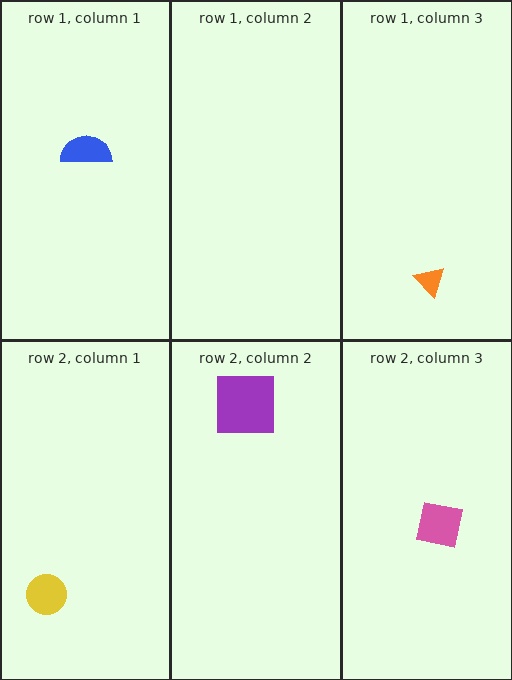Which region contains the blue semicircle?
The row 1, column 1 region.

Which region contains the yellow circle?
The row 2, column 1 region.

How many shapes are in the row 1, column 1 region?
1.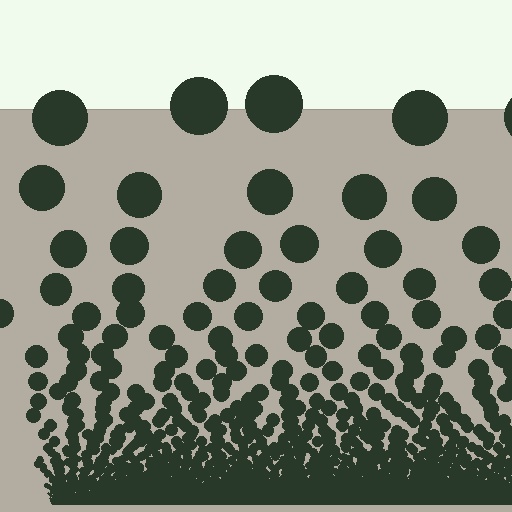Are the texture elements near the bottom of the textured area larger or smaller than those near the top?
Smaller. The gradient is inverted — elements near the bottom are smaller and denser.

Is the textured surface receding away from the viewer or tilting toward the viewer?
The surface appears to tilt toward the viewer. Texture elements get larger and sparser toward the top.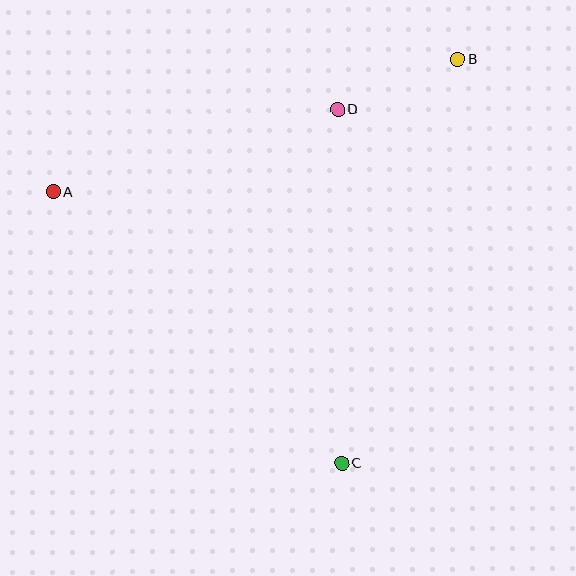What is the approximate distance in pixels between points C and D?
The distance between C and D is approximately 354 pixels.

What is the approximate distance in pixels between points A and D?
The distance between A and D is approximately 296 pixels.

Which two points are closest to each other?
Points B and D are closest to each other.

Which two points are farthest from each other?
Points A and B are farthest from each other.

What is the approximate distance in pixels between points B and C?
The distance between B and C is approximately 420 pixels.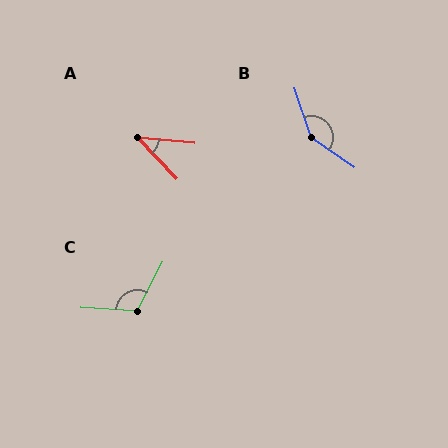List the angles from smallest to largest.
A (41°), C (114°), B (144°).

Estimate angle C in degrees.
Approximately 114 degrees.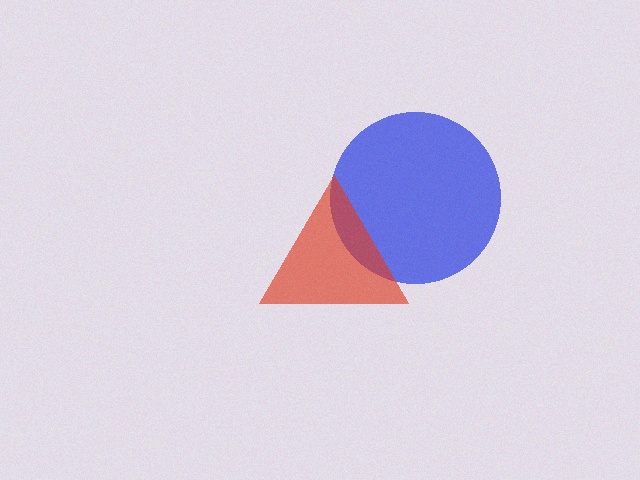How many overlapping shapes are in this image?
There are 2 overlapping shapes in the image.